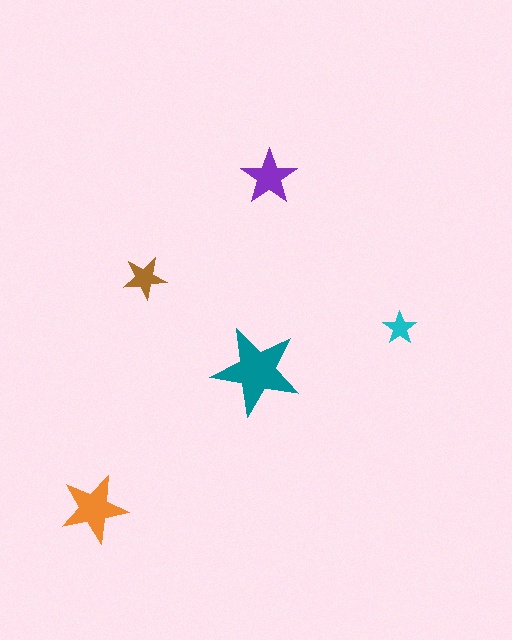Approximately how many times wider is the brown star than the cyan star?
About 1.5 times wider.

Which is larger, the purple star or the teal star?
The teal one.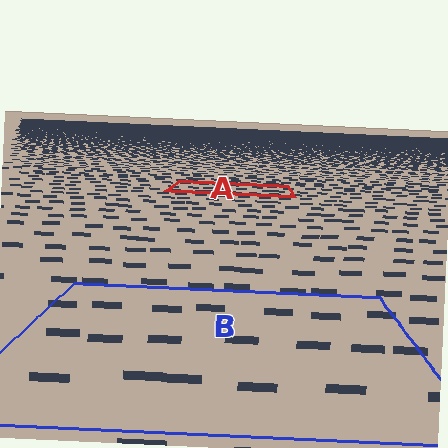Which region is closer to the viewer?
Region B is closer. The texture elements there are larger and more spread out.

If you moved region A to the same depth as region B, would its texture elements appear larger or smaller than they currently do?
They would appear larger. At a closer depth, the same texture elements are projected at a bigger on-screen size.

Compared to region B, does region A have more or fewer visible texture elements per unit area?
Region A has more texture elements per unit area — they are packed more densely because it is farther away.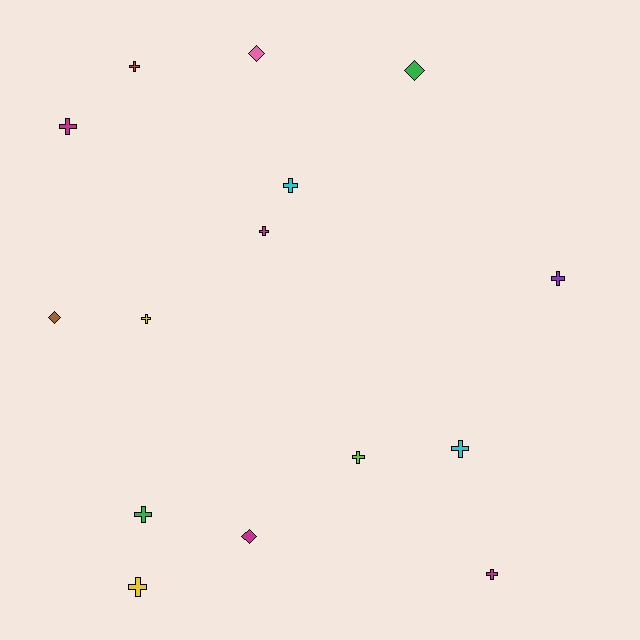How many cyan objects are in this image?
There are 2 cyan objects.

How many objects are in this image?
There are 15 objects.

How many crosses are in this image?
There are 11 crosses.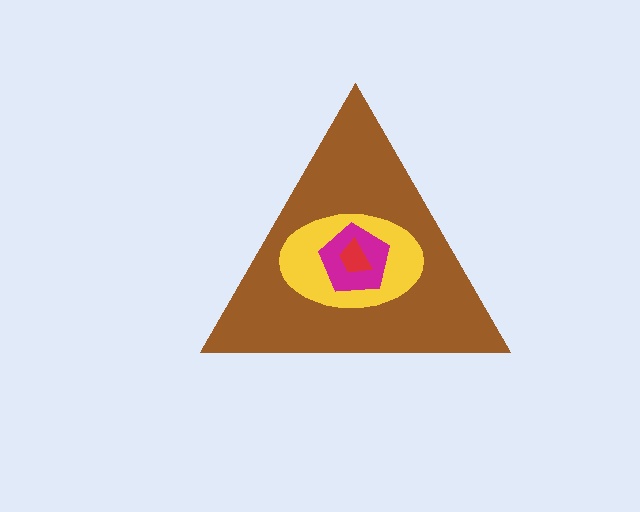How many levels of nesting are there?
4.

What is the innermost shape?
The red trapezoid.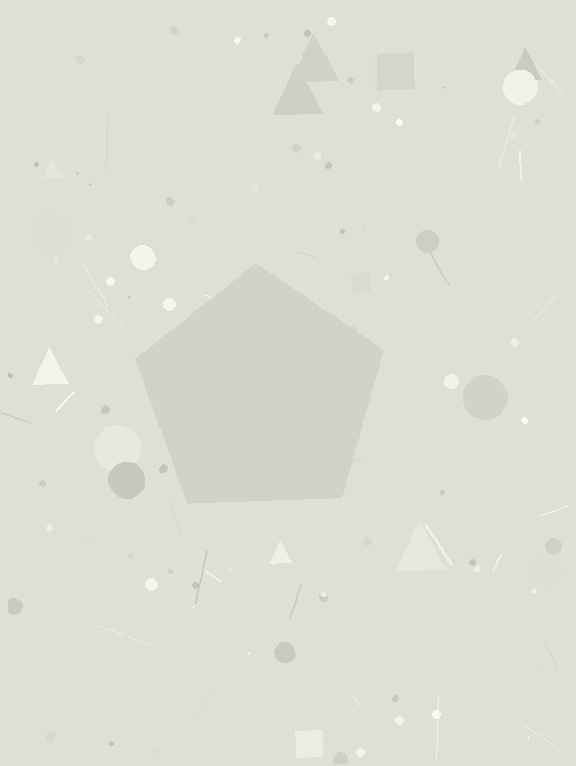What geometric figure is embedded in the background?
A pentagon is embedded in the background.